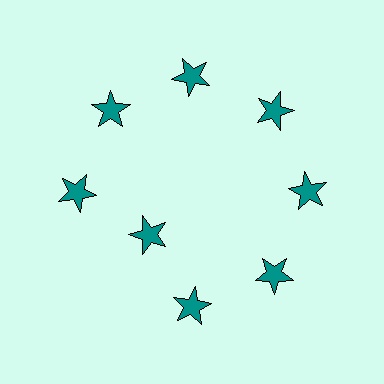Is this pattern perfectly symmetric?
No. The 8 teal stars are arranged in a ring, but one element near the 8 o'clock position is pulled inward toward the center, breaking the 8-fold rotational symmetry.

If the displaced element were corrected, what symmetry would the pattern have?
It would have 8-fold rotational symmetry — the pattern would map onto itself every 45 degrees.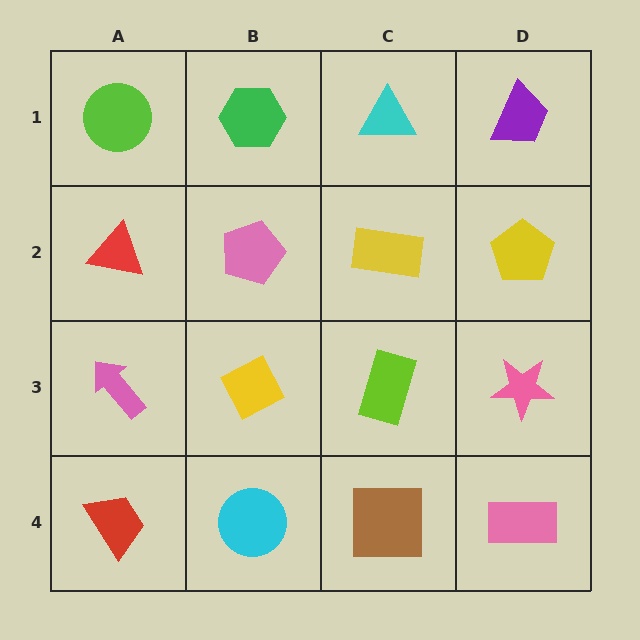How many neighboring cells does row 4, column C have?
3.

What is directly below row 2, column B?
A yellow diamond.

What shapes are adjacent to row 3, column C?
A yellow rectangle (row 2, column C), a brown square (row 4, column C), a yellow diamond (row 3, column B), a pink star (row 3, column D).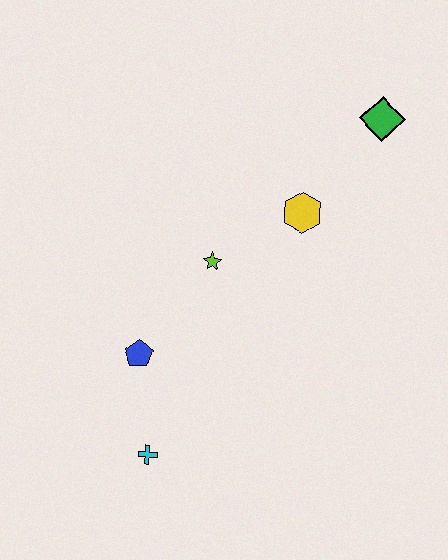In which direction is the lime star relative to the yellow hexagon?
The lime star is to the left of the yellow hexagon.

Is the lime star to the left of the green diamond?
Yes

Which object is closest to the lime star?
The yellow hexagon is closest to the lime star.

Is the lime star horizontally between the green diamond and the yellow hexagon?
No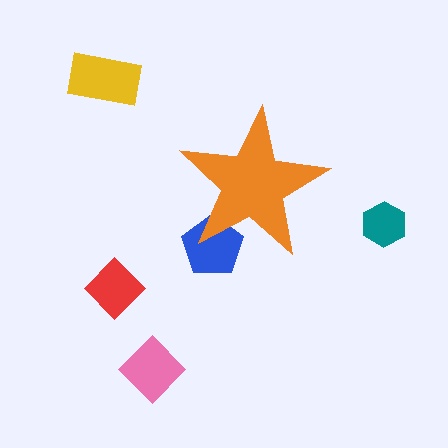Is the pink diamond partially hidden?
No, the pink diamond is fully visible.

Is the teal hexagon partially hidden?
No, the teal hexagon is fully visible.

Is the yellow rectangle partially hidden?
No, the yellow rectangle is fully visible.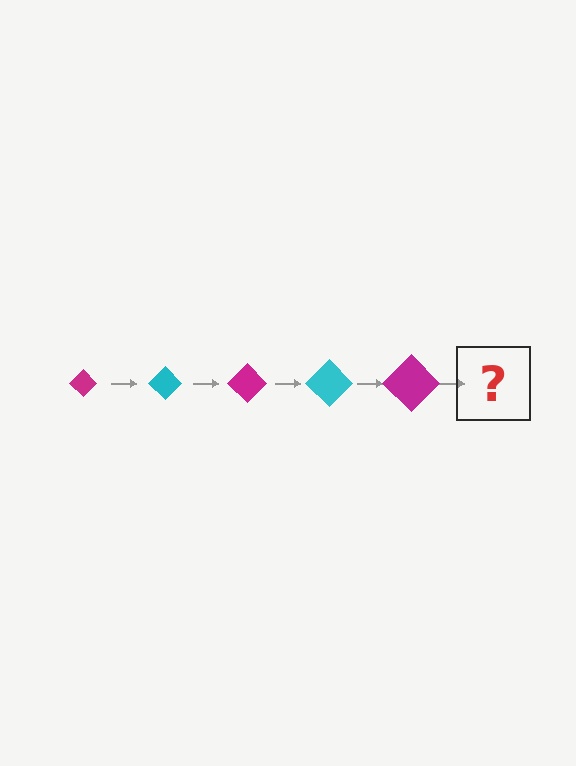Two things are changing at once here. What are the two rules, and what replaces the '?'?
The two rules are that the diamond grows larger each step and the color cycles through magenta and cyan. The '?' should be a cyan diamond, larger than the previous one.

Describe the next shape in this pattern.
It should be a cyan diamond, larger than the previous one.